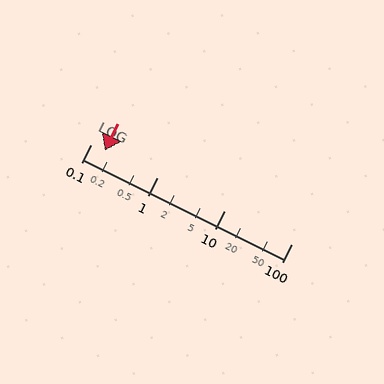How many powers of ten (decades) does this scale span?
The scale spans 3 decades, from 0.1 to 100.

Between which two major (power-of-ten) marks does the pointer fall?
The pointer is between 0.1 and 1.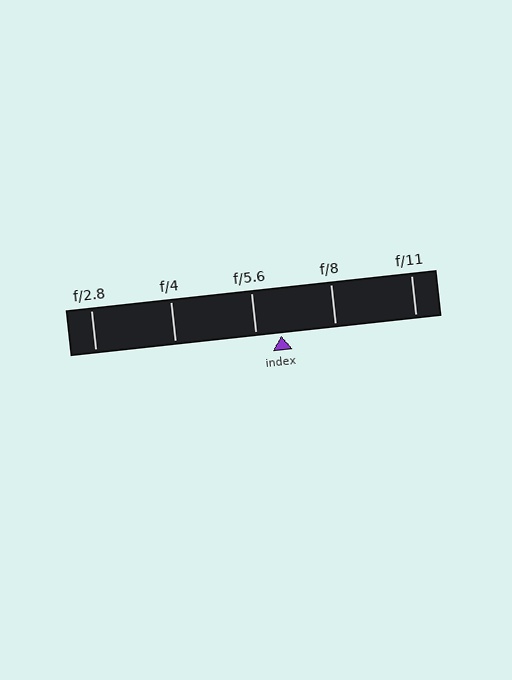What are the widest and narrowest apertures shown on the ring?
The widest aperture shown is f/2.8 and the narrowest is f/11.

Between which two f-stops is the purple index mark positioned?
The index mark is between f/5.6 and f/8.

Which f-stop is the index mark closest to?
The index mark is closest to f/5.6.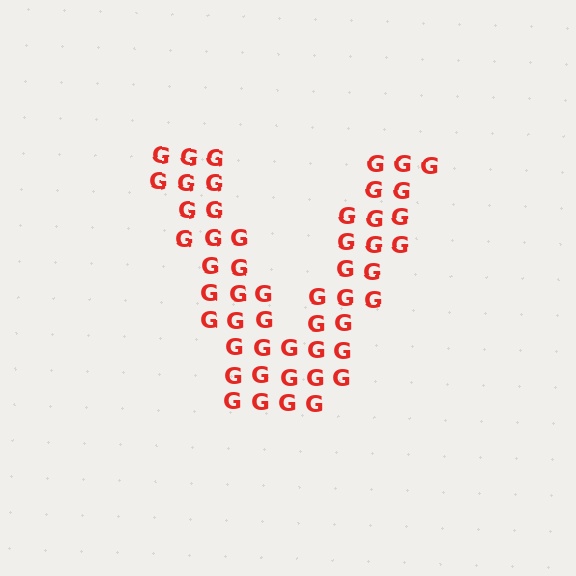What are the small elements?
The small elements are letter G's.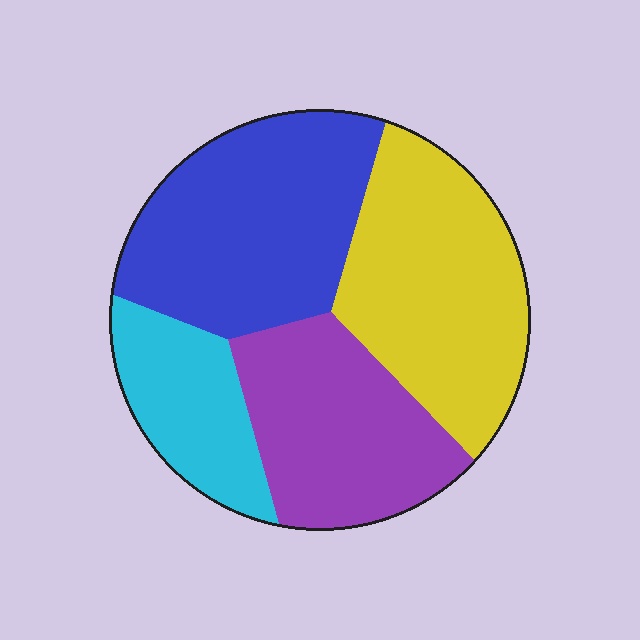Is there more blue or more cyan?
Blue.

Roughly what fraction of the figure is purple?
Purple covers about 25% of the figure.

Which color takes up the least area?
Cyan, at roughly 15%.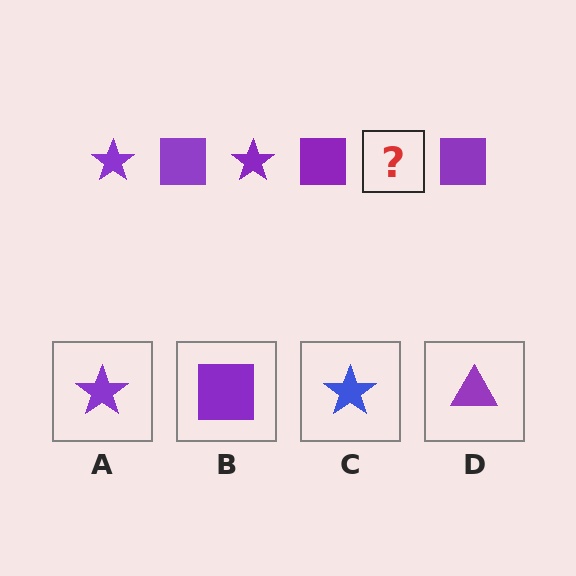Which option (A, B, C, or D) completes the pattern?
A.